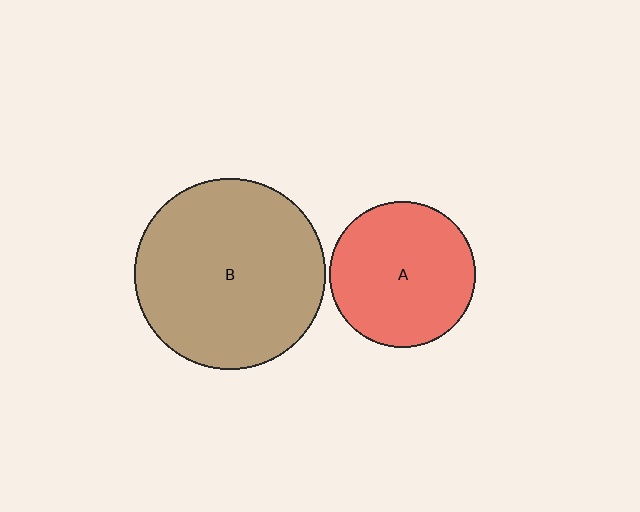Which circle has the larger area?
Circle B (brown).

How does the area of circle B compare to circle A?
Approximately 1.7 times.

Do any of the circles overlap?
No, none of the circles overlap.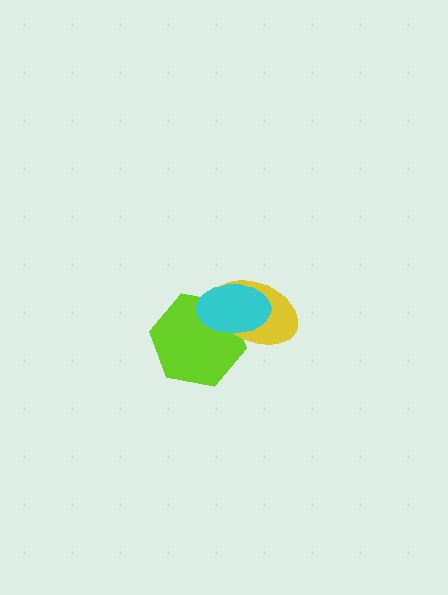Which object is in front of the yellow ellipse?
The cyan ellipse is in front of the yellow ellipse.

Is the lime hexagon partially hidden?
Yes, it is partially covered by another shape.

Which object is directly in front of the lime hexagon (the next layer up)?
The yellow ellipse is directly in front of the lime hexagon.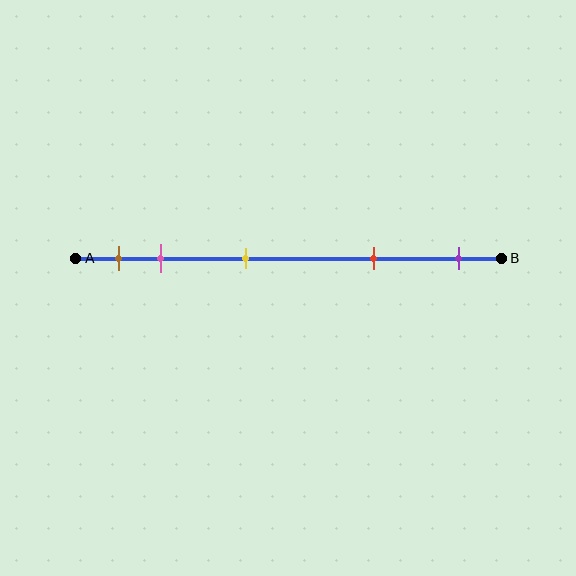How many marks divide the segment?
There are 5 marks dividing the segment.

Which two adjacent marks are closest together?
The brown and pink marks are the closest adjacent pair.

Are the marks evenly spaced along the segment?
No, the marks are not evenly spaced.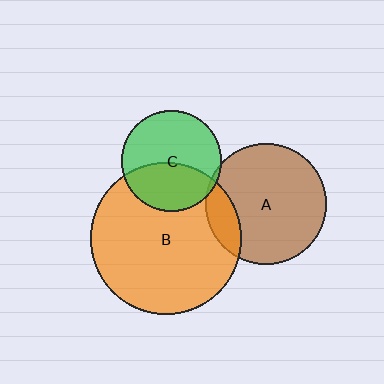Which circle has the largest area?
Circle B (orange).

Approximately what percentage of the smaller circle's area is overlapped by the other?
Approximately 15%.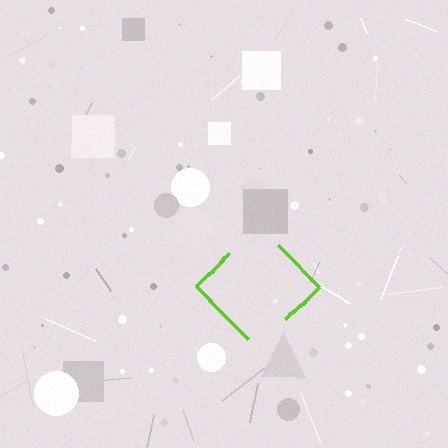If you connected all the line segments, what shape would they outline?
They would outline a diamond.